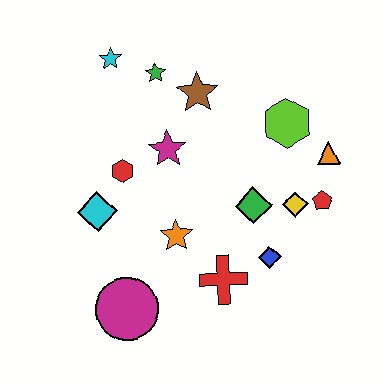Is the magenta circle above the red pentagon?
No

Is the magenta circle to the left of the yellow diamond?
Yes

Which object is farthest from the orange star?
The cyan star is farthest from the orange star.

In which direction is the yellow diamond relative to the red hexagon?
The yellow diamond is to the right of the red hexagon.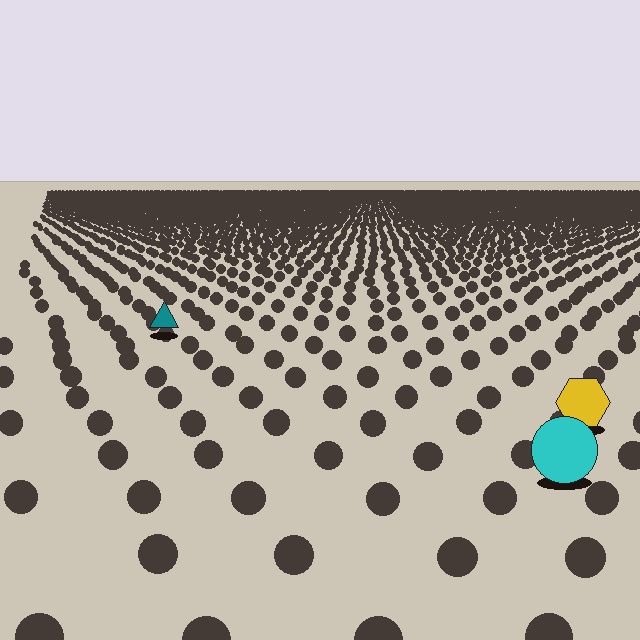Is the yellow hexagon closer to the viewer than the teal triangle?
Yes. The yellow hexagon is closer — you can tell from the texture gradient: the ground texture is coarser near it.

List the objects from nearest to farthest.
From nearest to farthest: the cyan circle, the yellow hexagon, the teal triangle.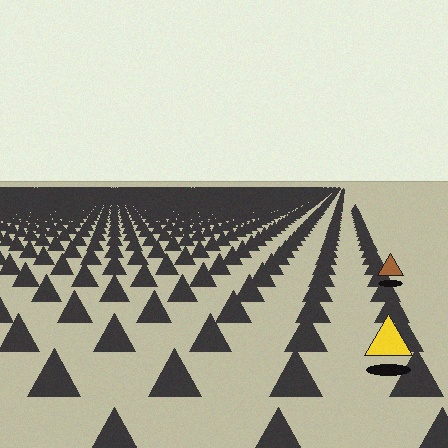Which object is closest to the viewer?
The yellow triangle is closest. The texture marks near it are larger and more spread out.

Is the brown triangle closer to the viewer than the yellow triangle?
No. The yellow triangle is closer — you can tell from the texture gradient: the ground texture is coarser near it.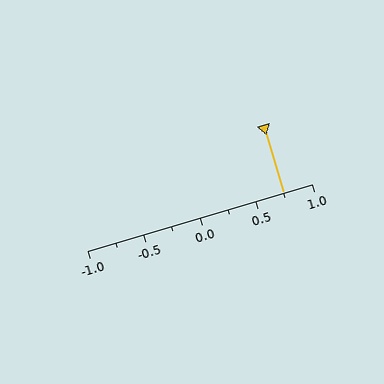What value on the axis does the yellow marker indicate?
The marker indicates approximately 0.75.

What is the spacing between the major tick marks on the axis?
The major ticks are spaced 0.5 apart.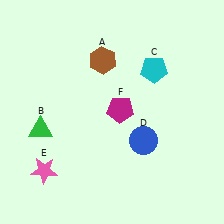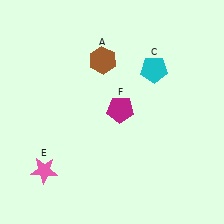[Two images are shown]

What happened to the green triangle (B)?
The green triangle (B) was removed in Image 2. It was in the bottom-left area of Image 1.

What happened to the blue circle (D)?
The blue circle (D) was removed in Image 2. It was in the bottom-right area of Image 1.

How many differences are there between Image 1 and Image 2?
There are 2 differences between the two images.